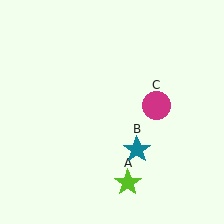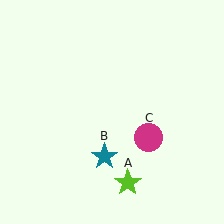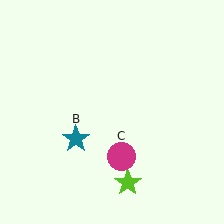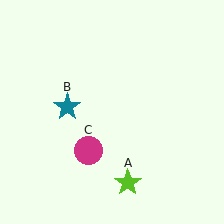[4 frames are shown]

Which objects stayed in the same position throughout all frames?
Lime star (object A) remained stationary.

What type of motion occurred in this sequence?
The teal star (object B), magenta circle (object C) rotated clockwise around the center of the scene.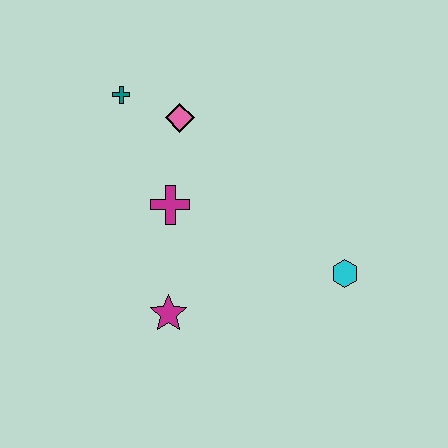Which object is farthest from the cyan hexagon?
The teal cross is farthest from the cyan hexagon.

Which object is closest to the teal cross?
The pink diamond is closest to the teal cross.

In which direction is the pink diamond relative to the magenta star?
The pink diamond is above the magenta star.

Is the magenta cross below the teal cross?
Yes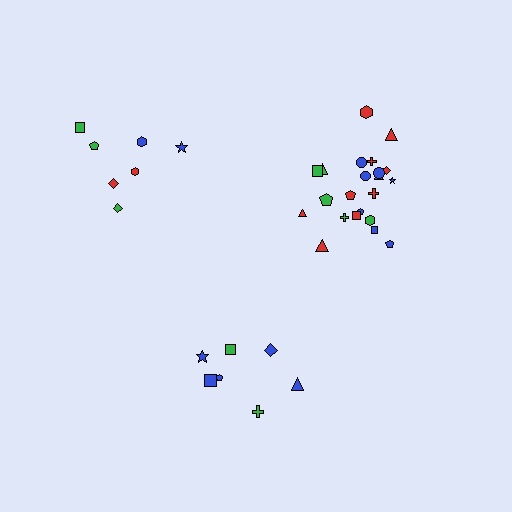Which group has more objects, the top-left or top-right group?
The top-right group.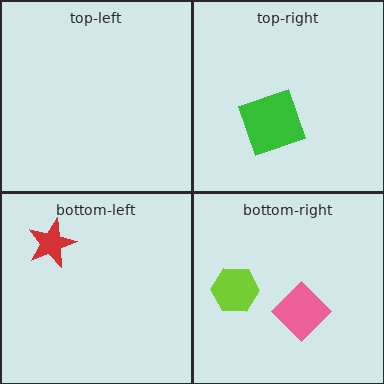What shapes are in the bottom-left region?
The red star.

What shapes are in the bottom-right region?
The lime hexagon, the pink diamond.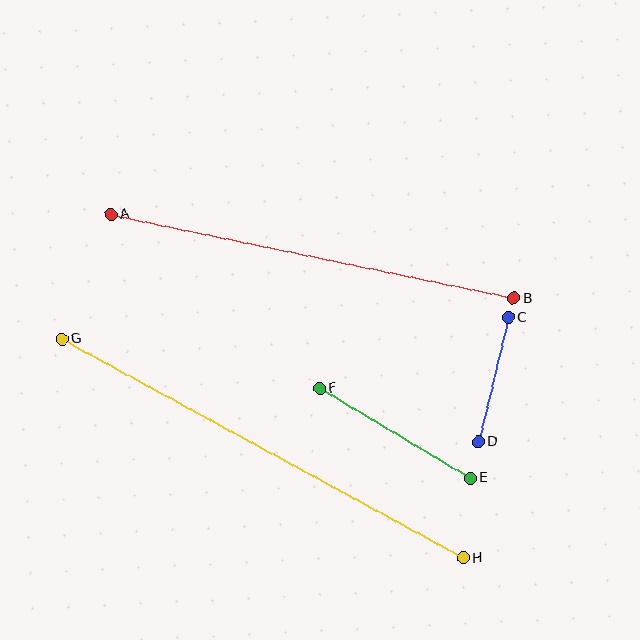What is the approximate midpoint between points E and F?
The midpoint is at approximately (395, 433) pixels.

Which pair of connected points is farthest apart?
Points G and H are farthest apart.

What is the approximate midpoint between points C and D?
The midpoint is at approximately (493, 380) pixels.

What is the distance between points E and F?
The distance is approximately 175 pixels.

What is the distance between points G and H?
The distance is approximately 457 pixels.